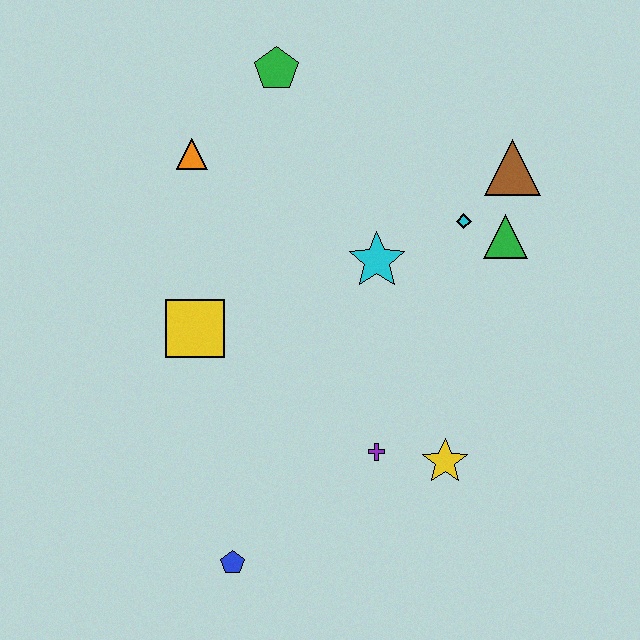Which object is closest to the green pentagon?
The orange triangle is closest to the green pentagon.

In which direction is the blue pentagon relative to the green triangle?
The blue pentagon is below the green triangle.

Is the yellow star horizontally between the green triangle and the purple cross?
Yes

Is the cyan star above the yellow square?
Yes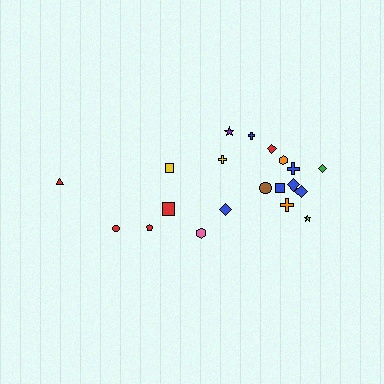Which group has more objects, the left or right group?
The right group.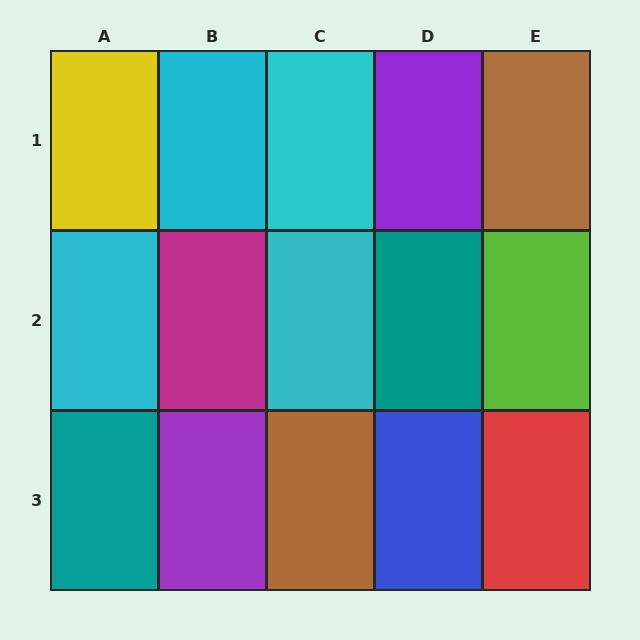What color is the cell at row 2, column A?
Cyan.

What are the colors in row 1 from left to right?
Yellow, cyan, cyan, purple, brown.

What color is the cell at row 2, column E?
Lime.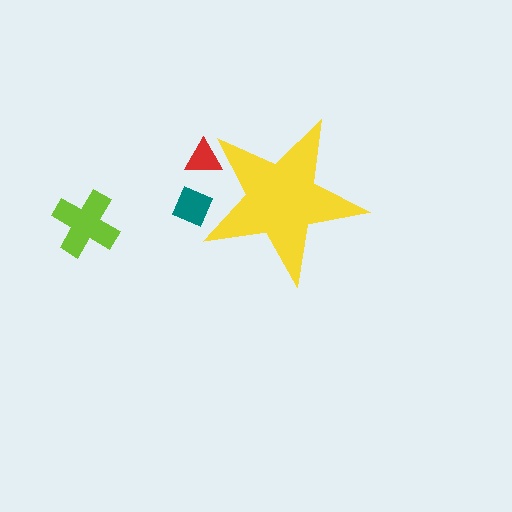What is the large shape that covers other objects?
A yellow star.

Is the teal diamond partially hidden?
Yes, the teal diamond is partially hidden behind the yellow star.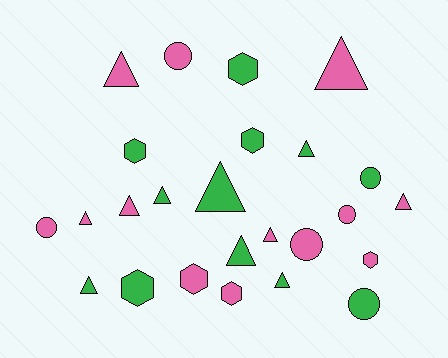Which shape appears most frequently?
Triangle, with 12 objects.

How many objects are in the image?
There are 25 objects.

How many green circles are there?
There are 2 green circles.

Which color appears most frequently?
Pink, with 13 objects.